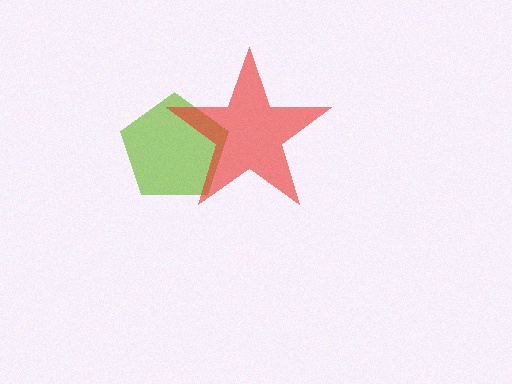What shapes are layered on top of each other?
The layered shapes are: a lime pentagon, a red star.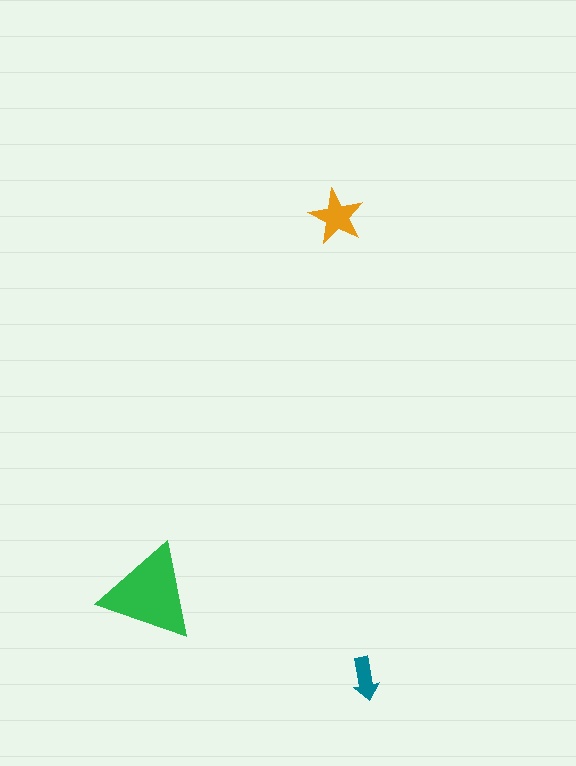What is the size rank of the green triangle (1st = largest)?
1st.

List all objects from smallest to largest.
The teal arrow, the orange star, the green triangle.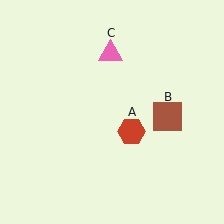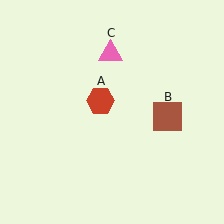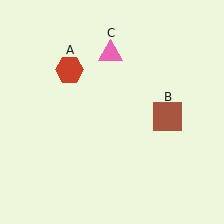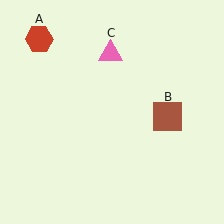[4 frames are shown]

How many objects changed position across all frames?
1 object changed position: red hexagon (object A).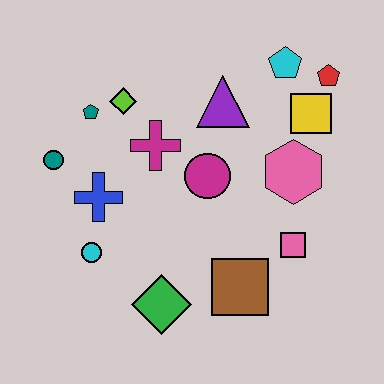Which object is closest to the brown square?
The pink square is closest to the brown square.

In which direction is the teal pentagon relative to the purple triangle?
The teal pentagon is to the left of the purple triangle.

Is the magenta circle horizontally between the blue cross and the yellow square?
Yes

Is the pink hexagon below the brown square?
No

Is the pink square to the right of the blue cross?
Yes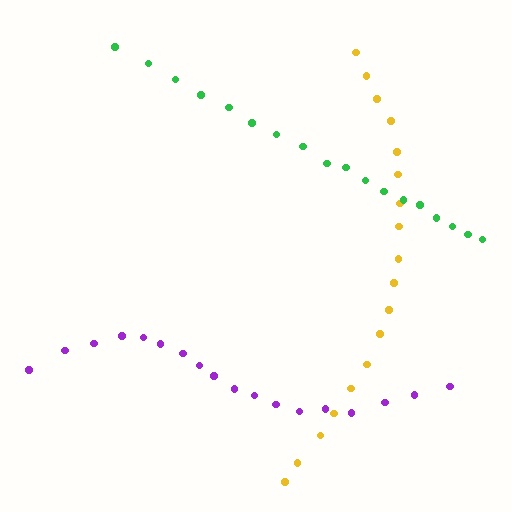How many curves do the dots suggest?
There are 3 distinct paths.